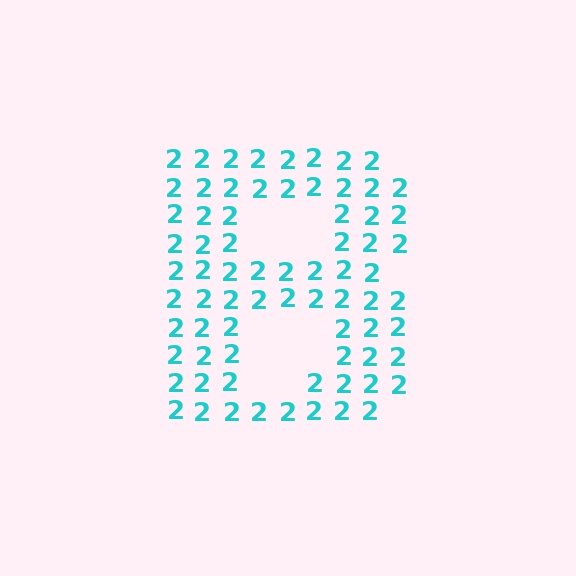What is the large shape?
The large shape is the letter B.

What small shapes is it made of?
It is made of small digit 2's.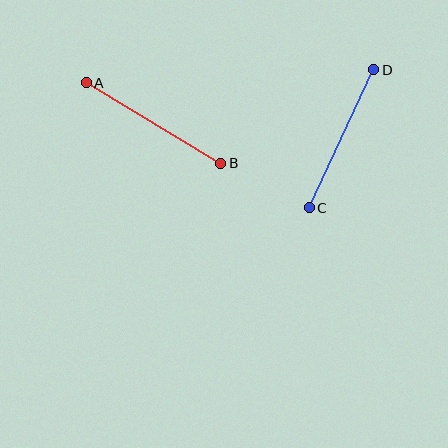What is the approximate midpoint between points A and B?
The midpoint is at approximately (154, 123) pixels.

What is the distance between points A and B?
The distance is approximately 157 pixels.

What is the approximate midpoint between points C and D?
The midpoint is at approximately (342, 139) pixels.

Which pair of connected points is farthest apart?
Points A and B are farthest apart.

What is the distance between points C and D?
The distance is approximately 152 pixels.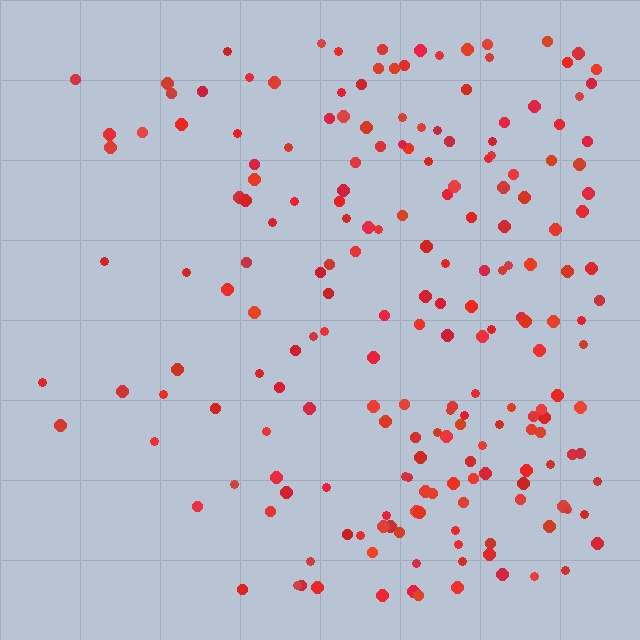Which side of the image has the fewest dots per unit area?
The left.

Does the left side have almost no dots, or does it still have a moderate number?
Still a moderate number, just noticeably fewer than the right.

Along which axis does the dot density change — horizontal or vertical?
Horizontal.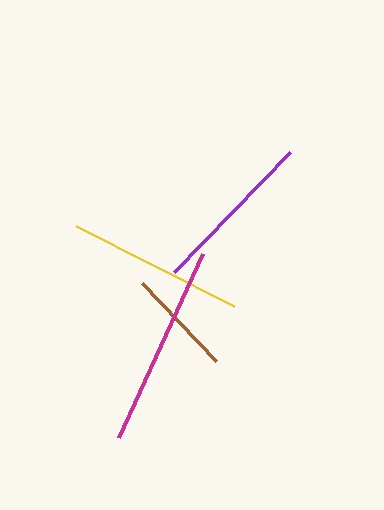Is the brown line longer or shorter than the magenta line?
The magenta line is longer than the brown line.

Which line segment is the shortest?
The brown line is the shortest at approximately 108 pixels.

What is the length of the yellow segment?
The yellow segment is approximately 177 pixels long.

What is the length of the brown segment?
The brown segment is approximately 108 pixels long.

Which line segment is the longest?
The magenta line is the longest at approximately 203 pixels.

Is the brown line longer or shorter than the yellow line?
The yellow line is longer than the brown line.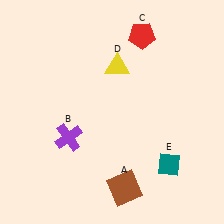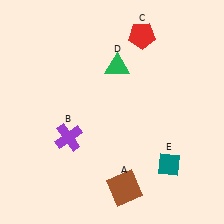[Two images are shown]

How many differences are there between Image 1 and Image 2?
There is 1 difference between the two images.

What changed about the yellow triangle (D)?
In Image 1, D is yellow. In Image 2, it changed to green.